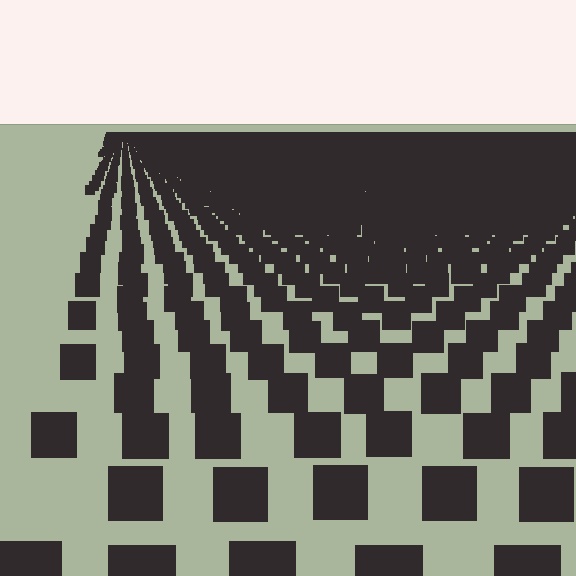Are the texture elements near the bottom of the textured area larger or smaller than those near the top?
Larger. Near the bottom, elements are closer to the viewer and appear at a bigger on-screen size.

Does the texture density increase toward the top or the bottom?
Density increases toward the top.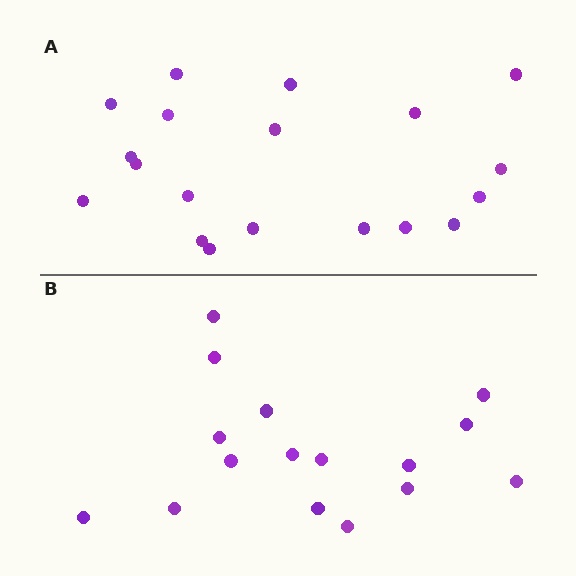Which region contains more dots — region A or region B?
Region A (the top region) has more dots.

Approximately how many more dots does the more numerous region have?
Region A has just a few more — roughly 2 or 3 more dots than region B.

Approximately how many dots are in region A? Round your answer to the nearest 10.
About 20 dots. (The exact count is 19, which rounds to 20.)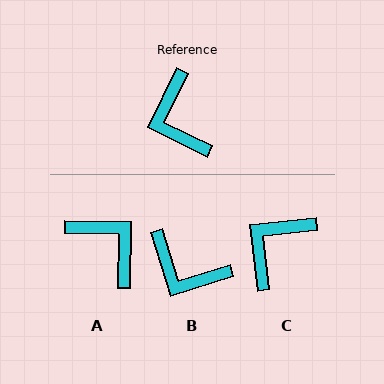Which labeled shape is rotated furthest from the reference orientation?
A, about 155 degrees away.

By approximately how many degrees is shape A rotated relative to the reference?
Approximately 155 degrees clockwise.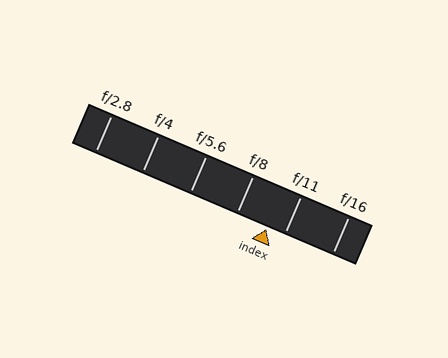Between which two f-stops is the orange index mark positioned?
The index mark is between f/8 and f/11.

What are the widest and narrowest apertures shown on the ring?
The widest aperture shown is f/2.8 and the narrowest is f/16.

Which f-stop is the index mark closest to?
The index mark is closest to f/11.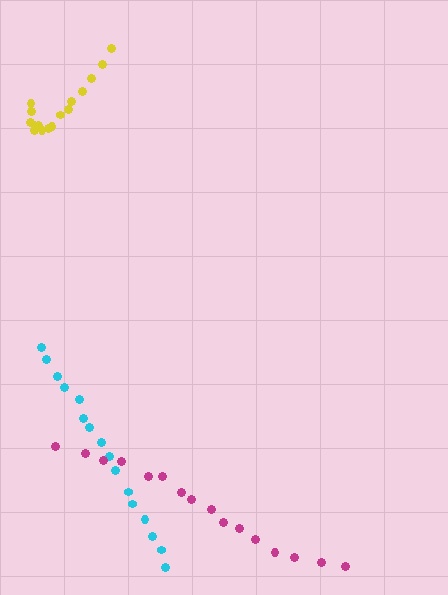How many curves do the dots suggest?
There are 3 distinct paths.